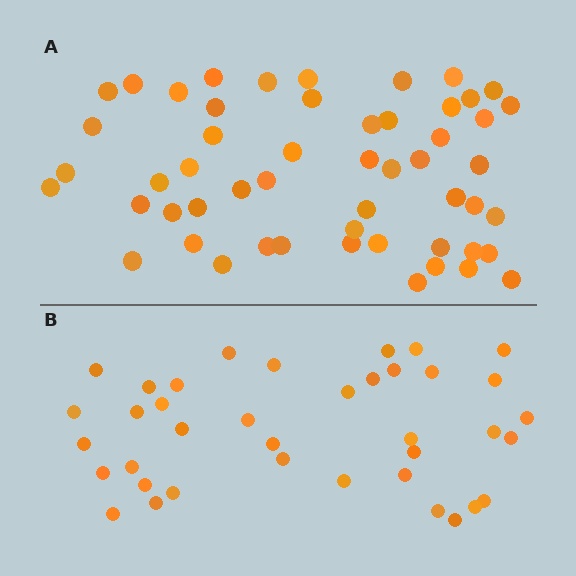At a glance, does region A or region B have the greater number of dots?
Region A (the top region) has more dots.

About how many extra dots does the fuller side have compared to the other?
Region A has approximately 15 more dots than region B.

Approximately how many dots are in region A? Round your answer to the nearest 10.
About 50 dots. (The exact count is 53, which rounds to 50.)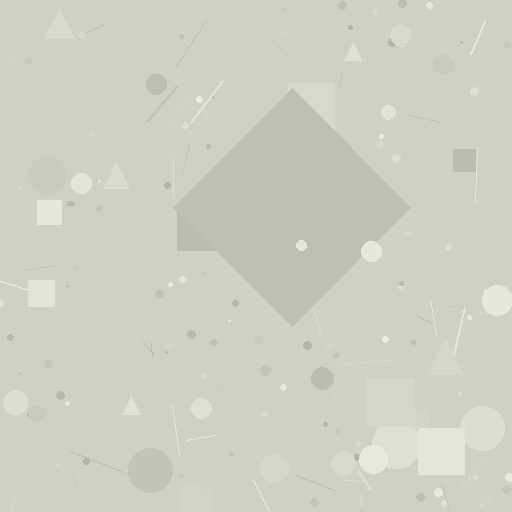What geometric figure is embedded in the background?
A diamond is embedded in the background.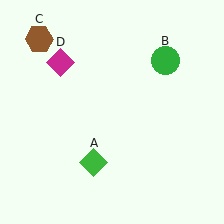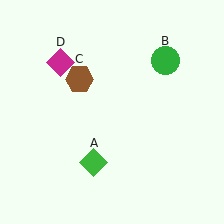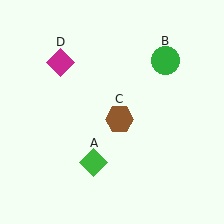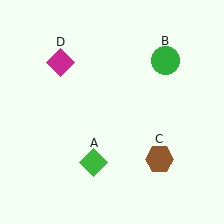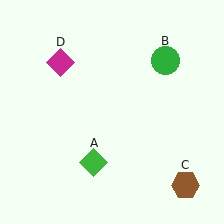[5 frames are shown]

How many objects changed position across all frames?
1 object changed position: brown hexagon (object C).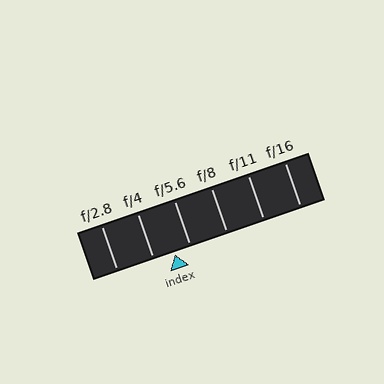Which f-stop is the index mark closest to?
The index mark is closest to f/5.6.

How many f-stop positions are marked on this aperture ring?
There are 6 f-stop positions marked.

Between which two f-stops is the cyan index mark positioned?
The index mark is between f/4 and f/5.6.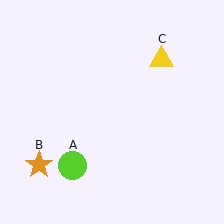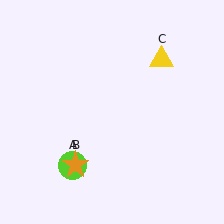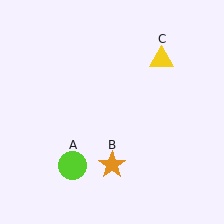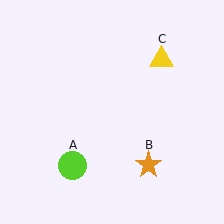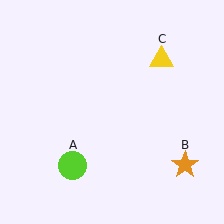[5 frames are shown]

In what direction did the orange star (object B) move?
The orange star (object B) moved right.